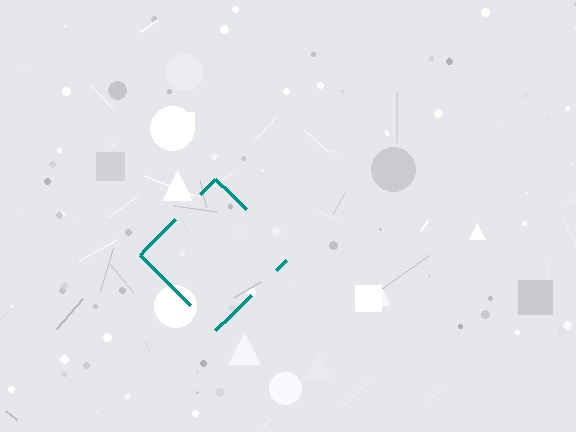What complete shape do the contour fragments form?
The contour fragments form a diamond.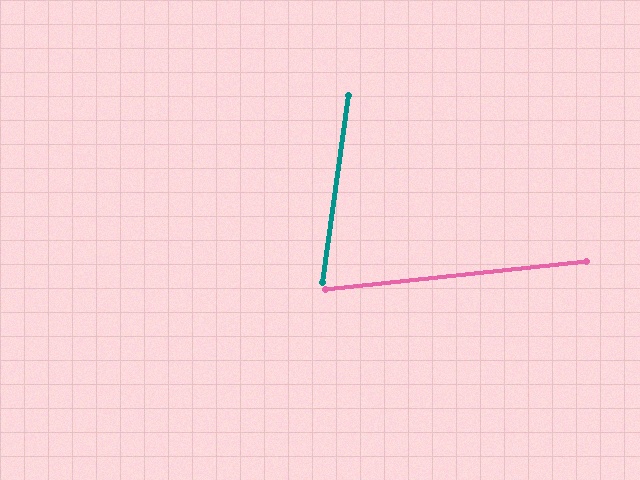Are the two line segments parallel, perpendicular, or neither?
Neither parallel nor perpendicular — they differ by about 76°.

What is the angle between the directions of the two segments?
Approximately 76 degrees.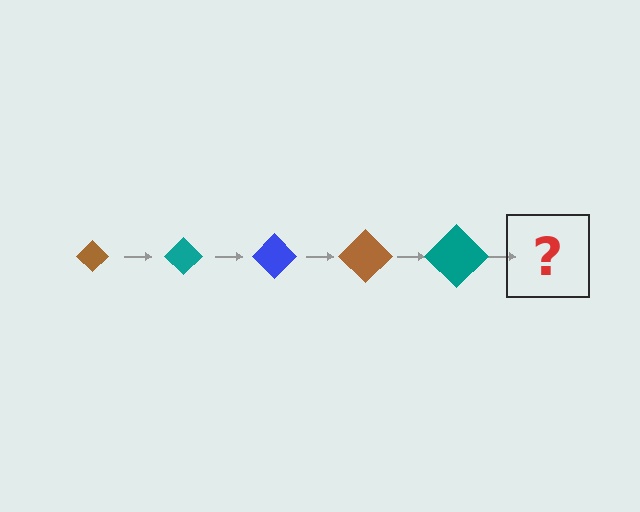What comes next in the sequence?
The next element should be a blue diamond, larger than the previous one.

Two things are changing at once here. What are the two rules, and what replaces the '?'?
The two rules are that the diamond grows larger each step and the color cycles through brown, teal, and blue. The '?' should be a blue diamond, larger than the previous one.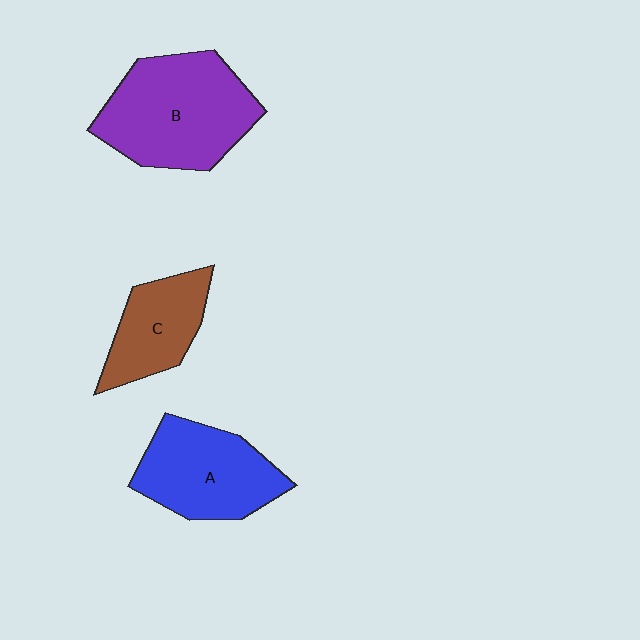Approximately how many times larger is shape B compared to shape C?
Approximately 1.8 times.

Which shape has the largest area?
Shape B (purple).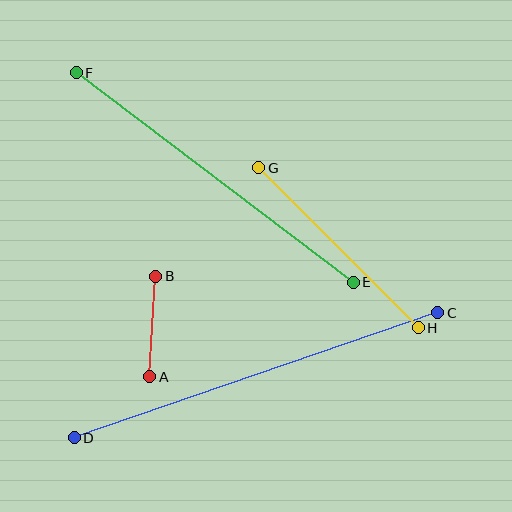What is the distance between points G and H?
The distance is approximately 226 pixels.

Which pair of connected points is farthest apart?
Points C and D are farthest apart.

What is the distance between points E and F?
The distance is approximately 347 pixels.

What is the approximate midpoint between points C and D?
The midpoint is at approximately (256, 375) pixels.